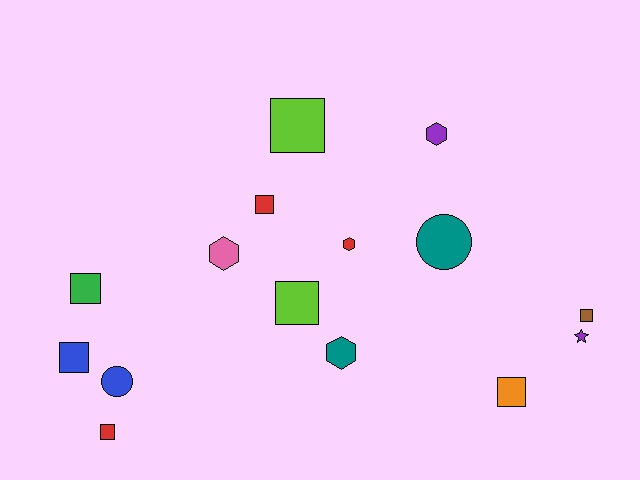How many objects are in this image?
There are 15 objects.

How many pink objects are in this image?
There is 1 pink object.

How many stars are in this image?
There is 1 star.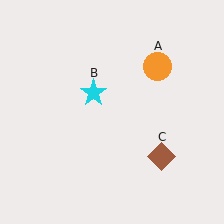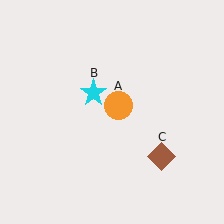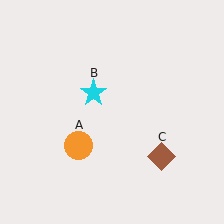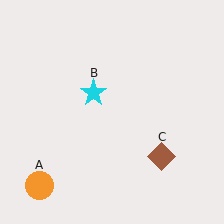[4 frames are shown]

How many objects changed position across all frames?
1 object changed position: orange circle (object A).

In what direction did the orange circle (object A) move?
The orange circle (object A) moved down and to the left.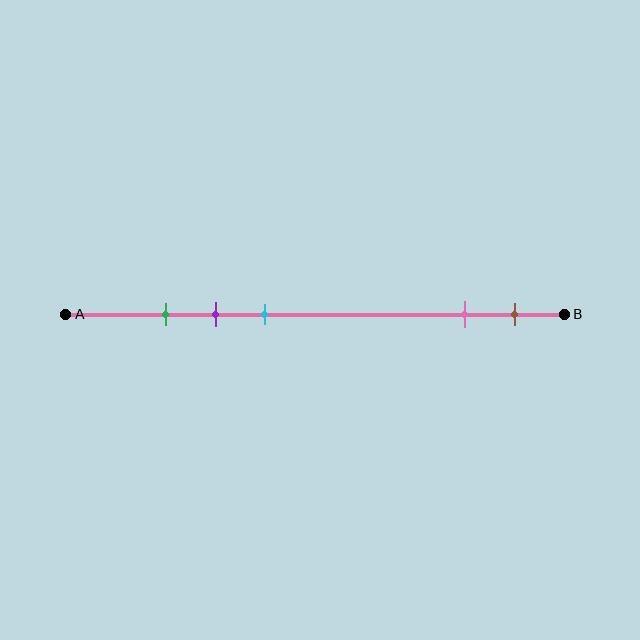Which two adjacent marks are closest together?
The green and purple marks are the closest adjacent pair.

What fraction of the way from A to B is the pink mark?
The pink mark is approximately 80% (0.8) of the way from A to B.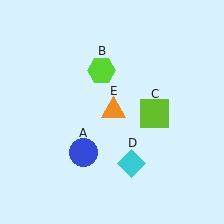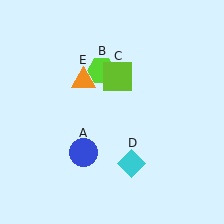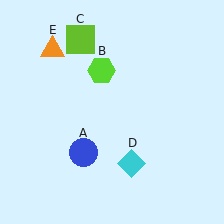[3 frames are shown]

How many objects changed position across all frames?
2 objects changed position: lime square (object C), orange triangle (object E).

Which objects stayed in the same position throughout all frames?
Blue circle (object A) and lime hexagon (object B) and cyan diamond (object D) remained stationary.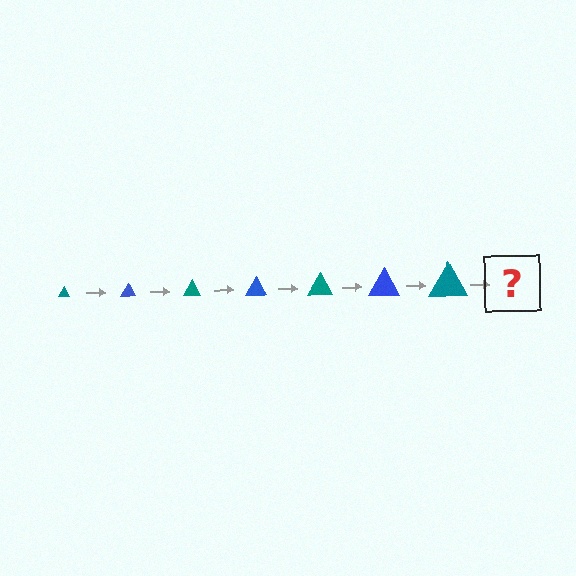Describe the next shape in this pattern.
It should be a blue triangle, larger than the previous one.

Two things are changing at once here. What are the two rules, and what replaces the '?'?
The two rules are that the triangle grows larger each step and the color cycles through teal and blue. The '?' should be a blue triangle, larger than the previous one.